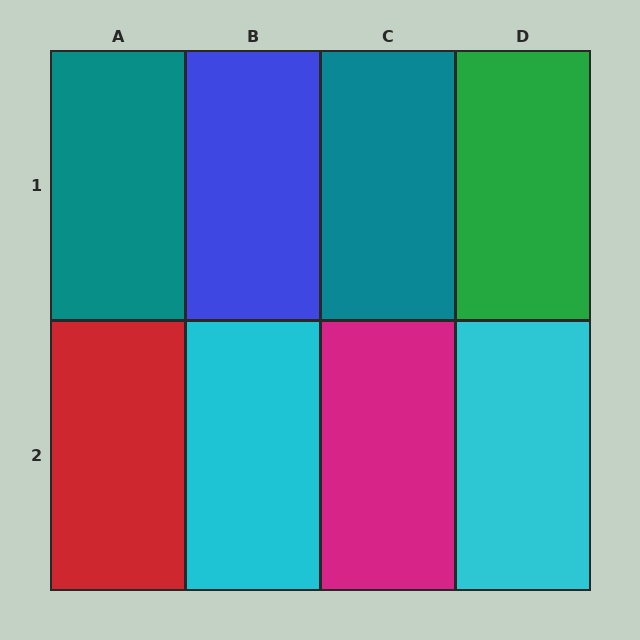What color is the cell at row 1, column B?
Blue.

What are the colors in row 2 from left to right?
Red, cyan, magenta, cyan.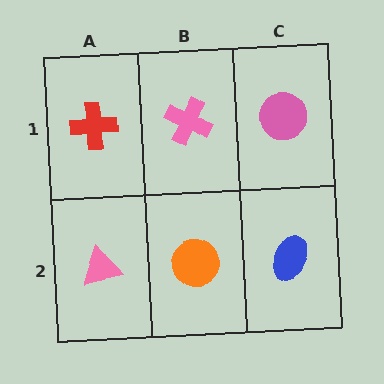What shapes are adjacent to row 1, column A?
A pink triangle (row 2, column A), a pink cross (row 1, column B).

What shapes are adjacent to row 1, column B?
An orange circle (row 2, column B), a red cross (row 1, column A), a pink circle (row 1, column C).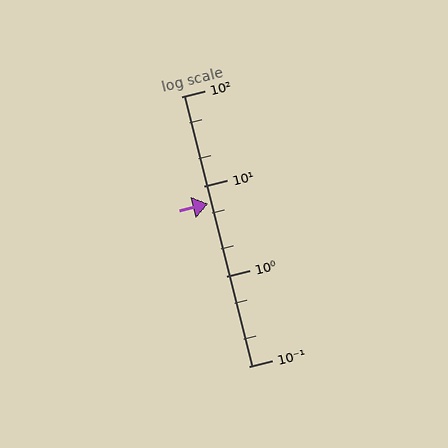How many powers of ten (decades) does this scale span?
The scale spans 3 decades, from 0.1 to 100.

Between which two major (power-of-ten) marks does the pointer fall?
The pointer is between 1 and 10.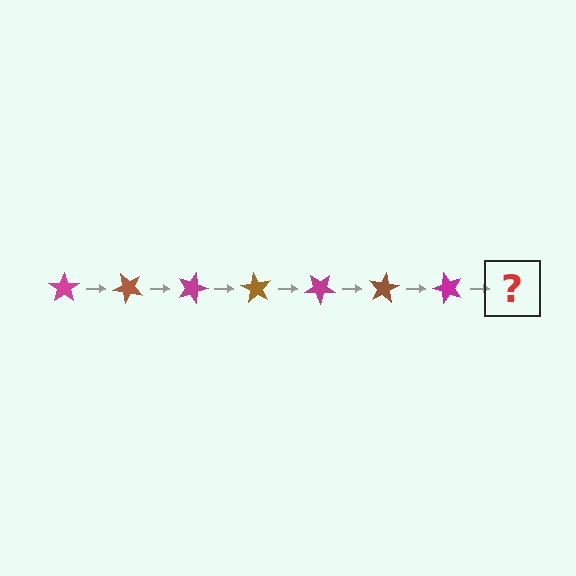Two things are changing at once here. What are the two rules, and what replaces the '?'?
The two rules are that it rotates 45 degrees each step and the color cycles through magenta and brown. The '?' should be a brown star, rotated 315 degrees from the start.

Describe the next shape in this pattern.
It should be a brown star, rotated 315 degrees from the start.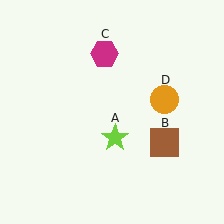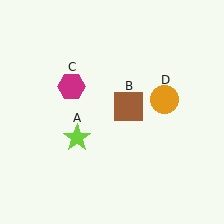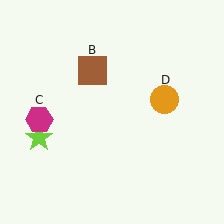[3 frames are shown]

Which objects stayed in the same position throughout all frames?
Orange circle (object D) remained stationary.